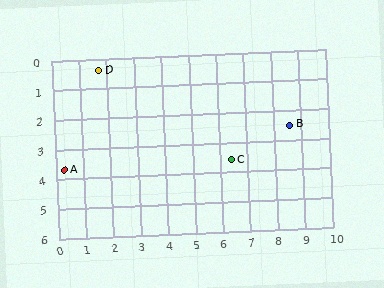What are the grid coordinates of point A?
Point A is at approximately (0.3, 3.7).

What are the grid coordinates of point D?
Point D is at approximately (1.7, 0.4).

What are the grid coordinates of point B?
Point B is at approximately (8.6, 2.5).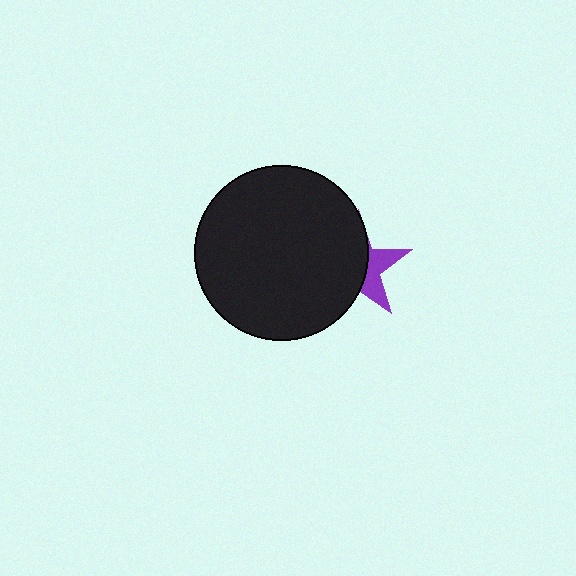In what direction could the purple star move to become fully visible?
The purple star could move right. That would shift it out from behind the black circle entirely.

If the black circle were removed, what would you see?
You would see the complete purple star.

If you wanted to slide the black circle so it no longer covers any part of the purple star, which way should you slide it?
Slide it left — that is the most direct way to separate the two shapes.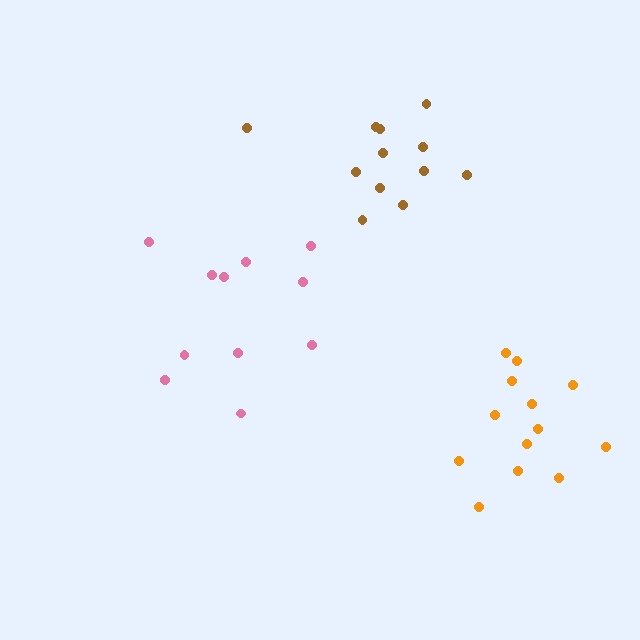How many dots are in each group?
Group 1: 11 dots, Group 2: 12 dots, Group 3: 13 dots (36 total).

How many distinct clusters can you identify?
There are 3 distinct clusters.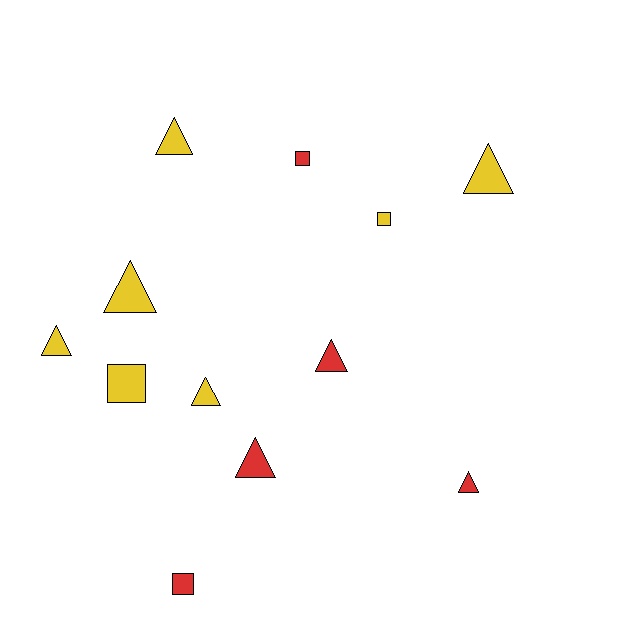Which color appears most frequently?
Yellow, with 7 objects.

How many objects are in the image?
There are 12 objects.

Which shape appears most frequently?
Triangle, with 8 objects.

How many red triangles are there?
There are 3 red triangles.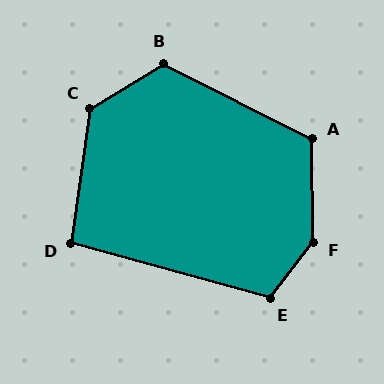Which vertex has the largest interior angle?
F, at approximately 141 degrees.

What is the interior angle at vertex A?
Approximately 117 degrees (obtuse).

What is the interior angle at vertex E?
Approximately 113 degrees (obtuse).